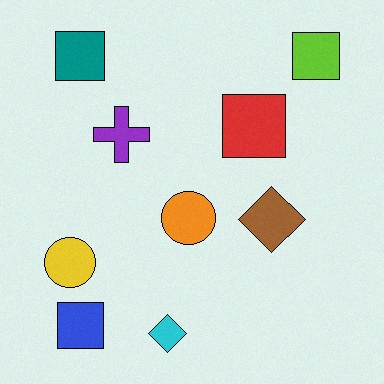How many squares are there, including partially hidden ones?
There are 4 squares.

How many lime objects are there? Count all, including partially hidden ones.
There is 1 lime object.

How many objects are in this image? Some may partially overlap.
There are 9 objects.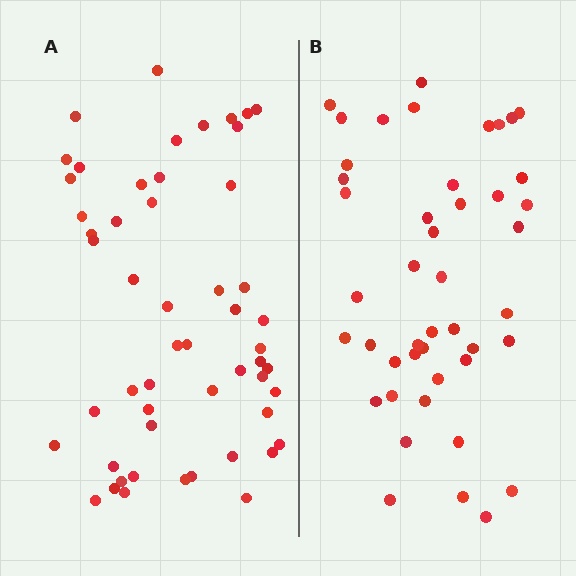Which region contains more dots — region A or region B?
Region A (the left region) has more dots.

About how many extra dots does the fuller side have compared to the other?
Region A has roughly 8 or so more dots than region B.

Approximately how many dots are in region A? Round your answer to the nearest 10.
About 50 dots. (The exact count is 53, which rounds to 50.)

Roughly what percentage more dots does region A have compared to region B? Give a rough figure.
About 20% more.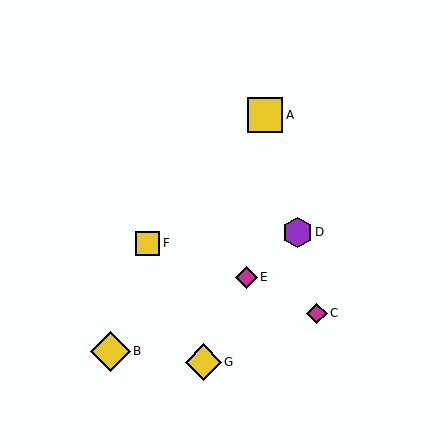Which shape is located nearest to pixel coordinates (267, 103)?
The yellow square (labeled A) at (265, 115) is nearest to that location.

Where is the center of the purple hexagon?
The center of the purple hexagon is at (297, 233).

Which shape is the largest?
The yellow diamond (labeled B) is the largest.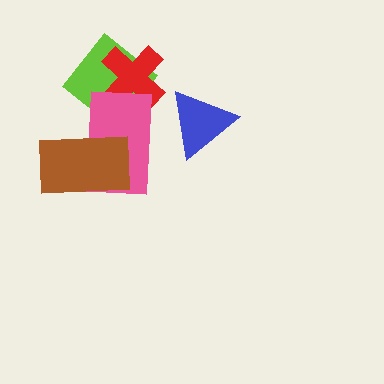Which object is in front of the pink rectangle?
The brown rectangle is in front of the pink rectangle.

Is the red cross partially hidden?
Yes, it is partially covered by another shape.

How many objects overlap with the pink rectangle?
3 objects overlap with the pink rectangle.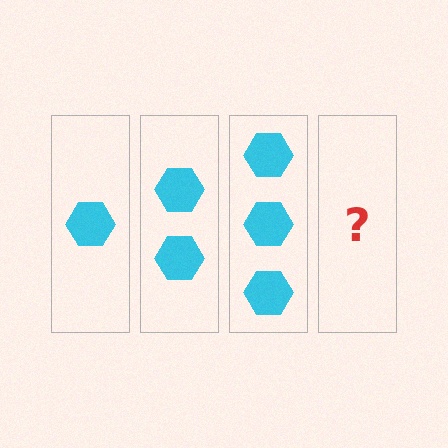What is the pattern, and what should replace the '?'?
The pattern is that each step adds one more hexagon. The '?' should be 4 hexagons.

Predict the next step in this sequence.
The next step is 4 hexagons.